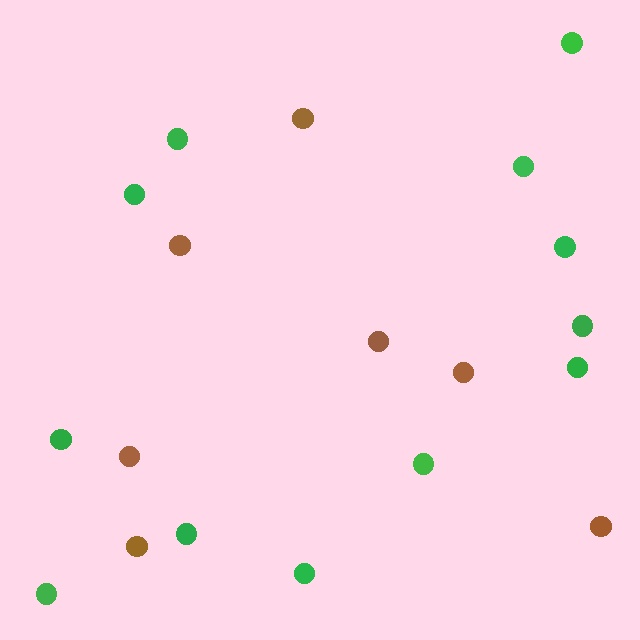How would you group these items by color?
There are 2 groups: one group of brown circles (7) and one group of green circles (12).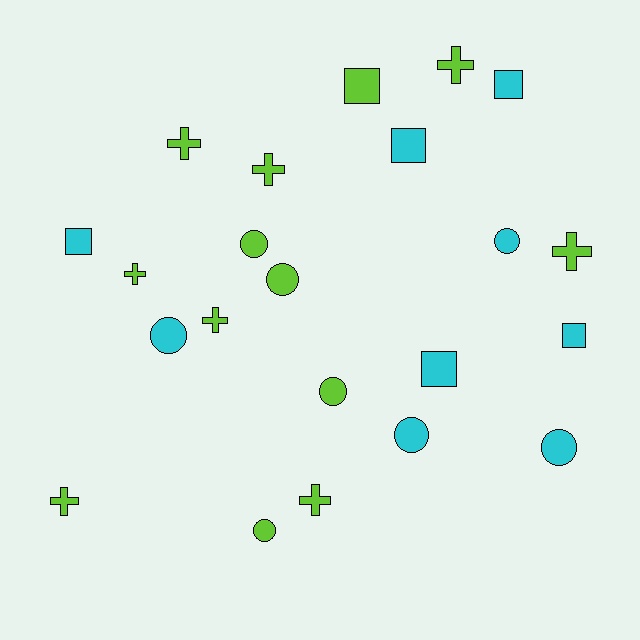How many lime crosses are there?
There are 8 lime crosses.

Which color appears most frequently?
Lime, with 13 objects.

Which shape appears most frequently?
Circle, with 8 objects.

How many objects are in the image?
There are 22 objects.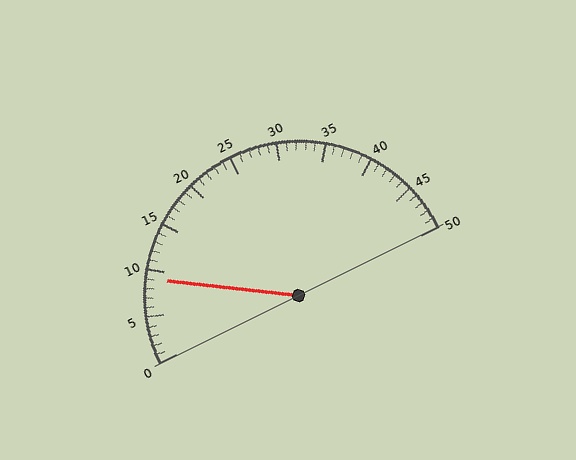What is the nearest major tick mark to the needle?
The nearest major tick mark is 10.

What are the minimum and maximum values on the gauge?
The gauge ranges from 0 to 50.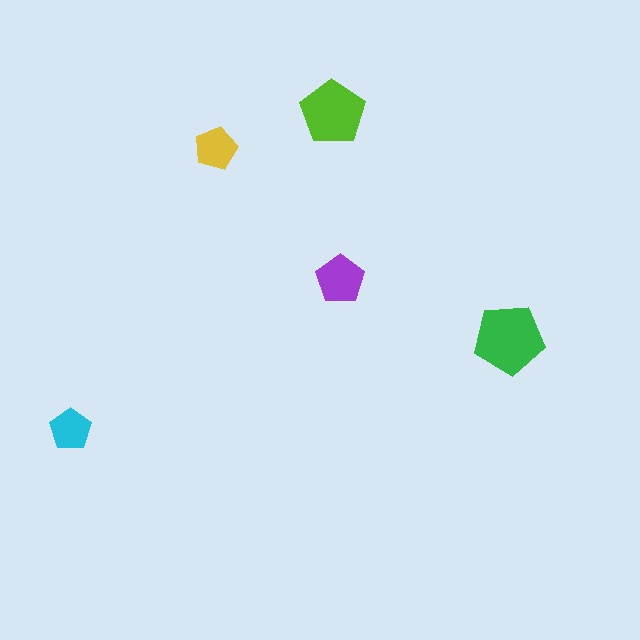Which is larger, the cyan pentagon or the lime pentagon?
The lime one.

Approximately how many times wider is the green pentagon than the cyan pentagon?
About 1.5 times wider.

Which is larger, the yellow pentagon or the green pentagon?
The green one.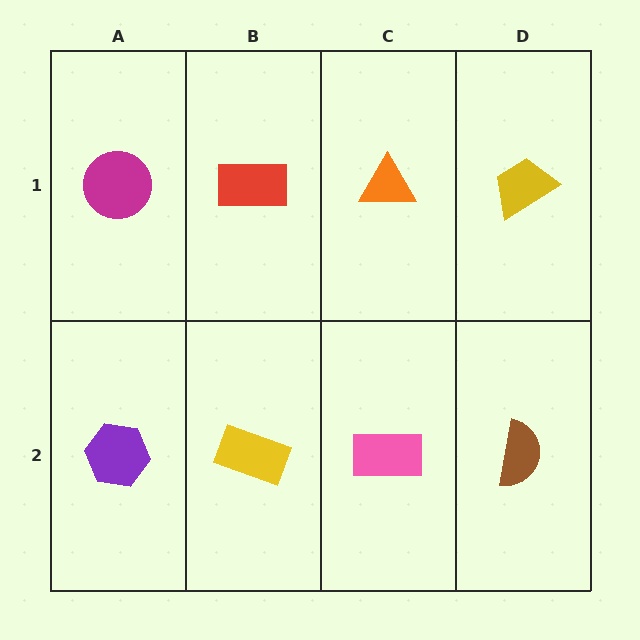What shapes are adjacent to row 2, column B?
A red rectangle (row 1, column B), a purple hexagon (row 2, column A), a pink rectangle (row 2, column C).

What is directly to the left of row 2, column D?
A pink rectangle.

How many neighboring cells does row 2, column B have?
3.